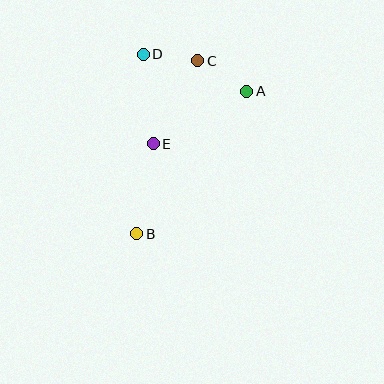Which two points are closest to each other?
Points C and D are closest to each other.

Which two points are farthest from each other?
Points B and C are farthest from each other.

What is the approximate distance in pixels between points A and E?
The distance between A and E is approximately 107 pixels.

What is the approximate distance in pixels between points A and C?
The distance between A and C is approximately 58 pixels.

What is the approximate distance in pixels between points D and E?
The distance between D and E is approximately 90 pixels.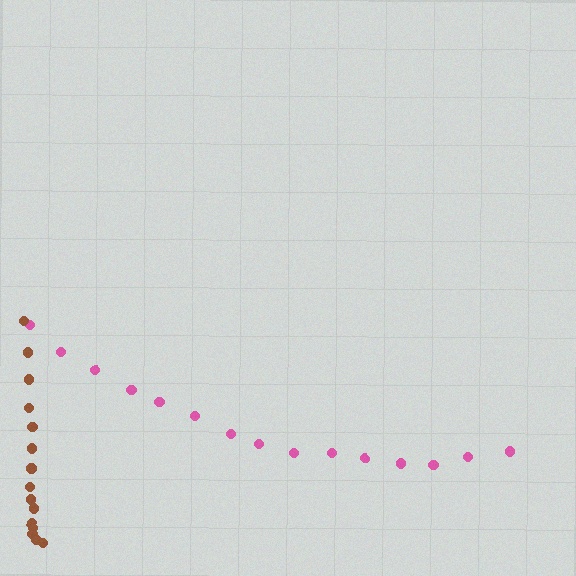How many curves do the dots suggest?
There are 2 distinct paths.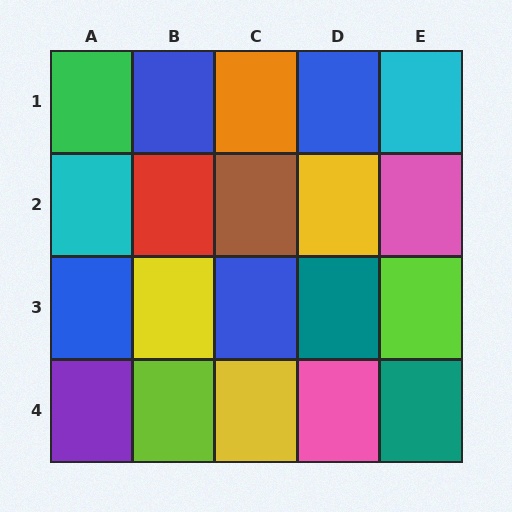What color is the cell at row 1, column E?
Cyan.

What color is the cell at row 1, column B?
Blue.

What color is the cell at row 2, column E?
Pink.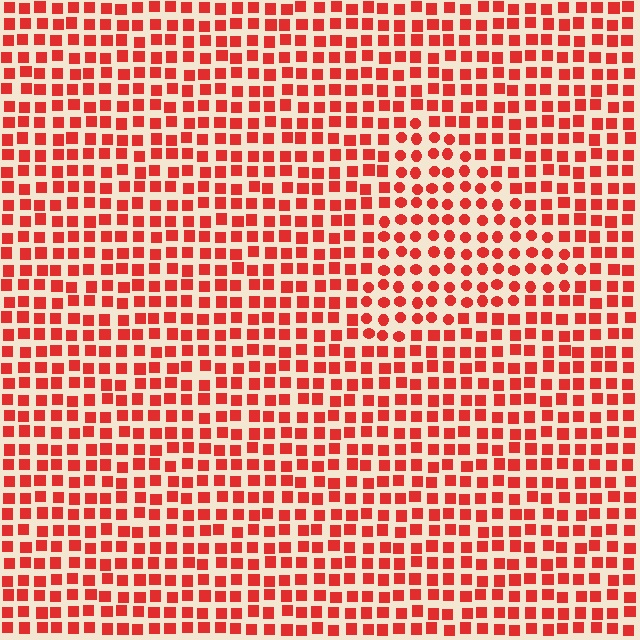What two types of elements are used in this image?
The image uses circles inside the triangle region and squares outside it.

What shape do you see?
I see a triangle.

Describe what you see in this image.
The image is filled with small red elements arranged in a uniform grid. A triangle-shaped region contains circles, while the surrounding area contains squares. The boundary is defined purely by the change in element shape.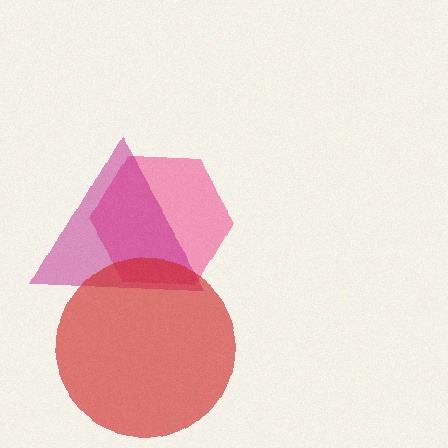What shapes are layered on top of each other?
The layered shapes are: a pink hexagon, a magenta triangle, a red circle.